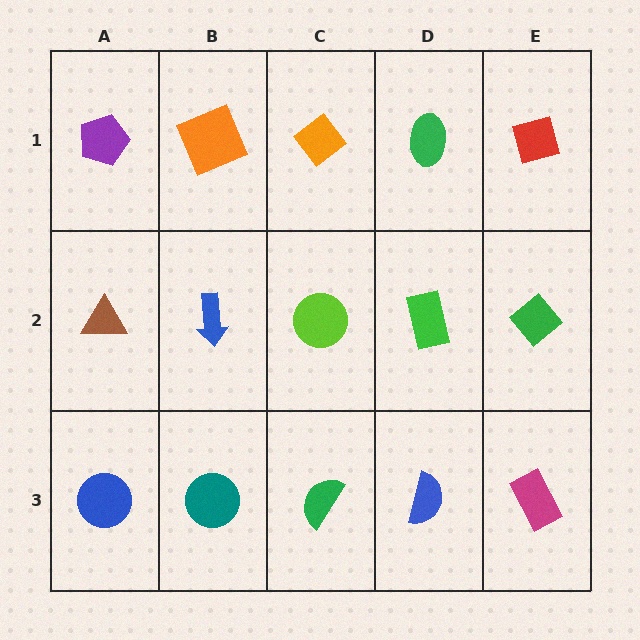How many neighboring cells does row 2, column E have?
3.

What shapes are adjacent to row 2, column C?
An orange diamond (row 1, column C), a green semicircle (row 3, column C), a blue arrow (row 2, column B), a green rectangle (row 2, column D).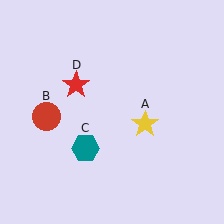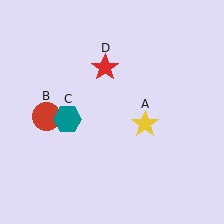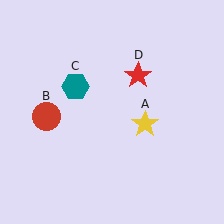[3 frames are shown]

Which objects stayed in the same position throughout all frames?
Yellow star (object A) and red circle (object B) remained stationary.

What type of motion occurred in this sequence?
The teal hexagon (object C), red star (object D) rotated clockwise around the center of the scene.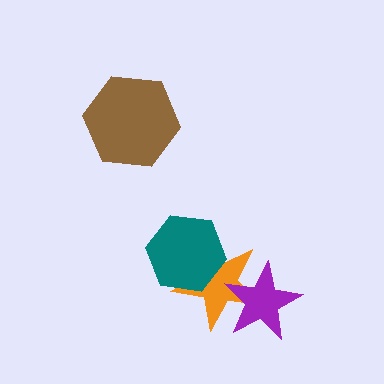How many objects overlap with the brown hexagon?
0 objects overlap with the brown hexagon.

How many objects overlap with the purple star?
1 object overlaps with the purple star.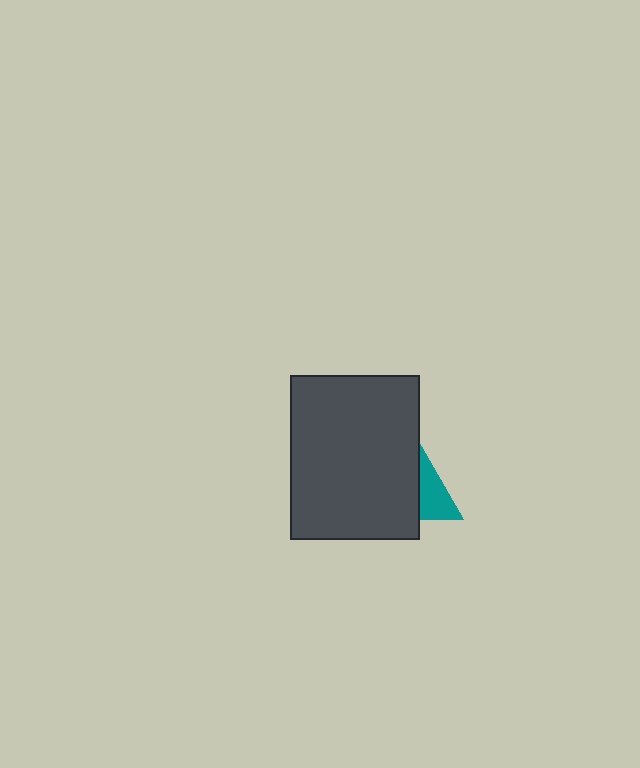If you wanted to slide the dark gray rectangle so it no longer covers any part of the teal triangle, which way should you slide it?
Slide it left — that is the most direct way to separate the two shapes.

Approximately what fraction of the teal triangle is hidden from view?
Roughly 65% of the teal triangle is hidden behind the dark gray rectangle.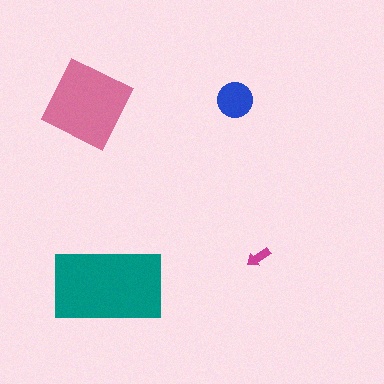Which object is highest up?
The blue circle is topmost.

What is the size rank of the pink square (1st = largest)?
2nd.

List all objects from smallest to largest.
The magenta arrow, the blue circle, the pink square, the teal rectangle.